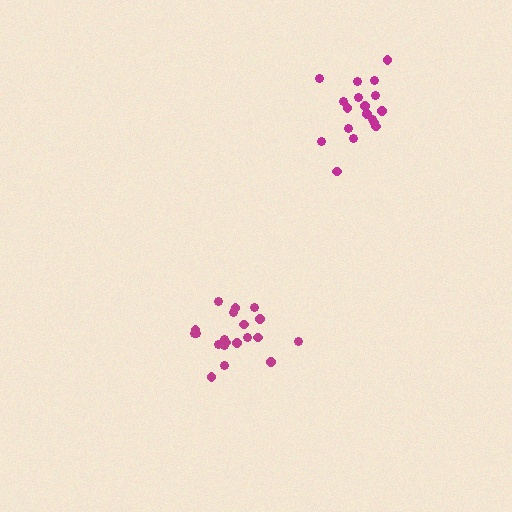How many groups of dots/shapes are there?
There are 2 groups.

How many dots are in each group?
Group 1: 18 dots, Group 2: 20 dots (38 total).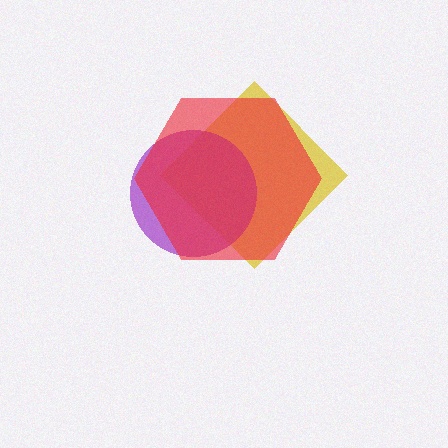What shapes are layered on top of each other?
The layered shapes are: a yellow diamond, a purple circle, a red hexagon.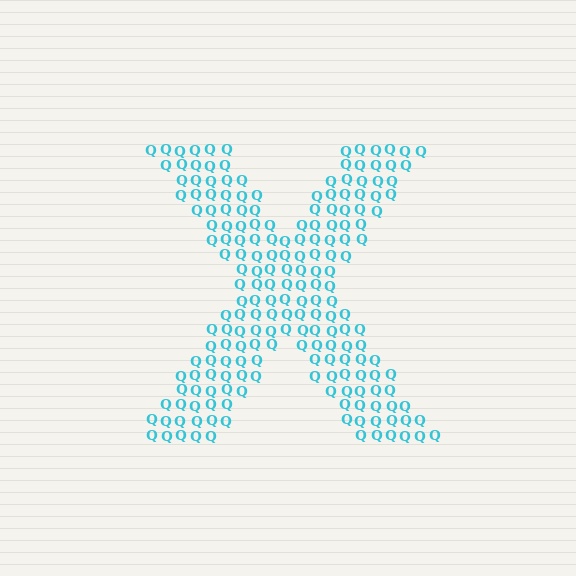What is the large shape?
The large shape is the letter X.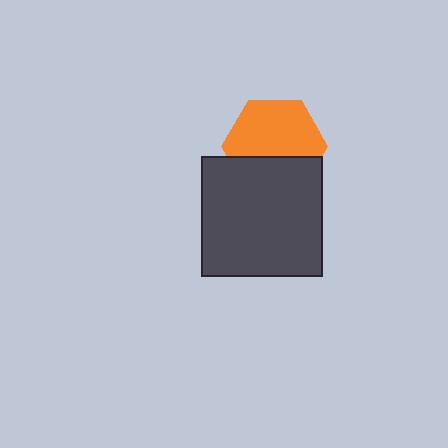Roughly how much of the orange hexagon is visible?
About half of it is visible (roughly 62%).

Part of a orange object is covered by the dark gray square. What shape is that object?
It is a hexagon.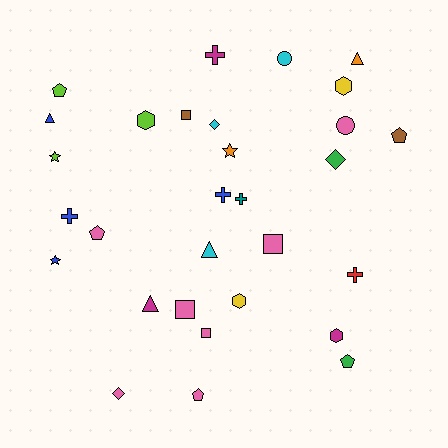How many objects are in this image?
There are 30 objects.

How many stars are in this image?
There are 3 stars.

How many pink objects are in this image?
There are 7 pink objects.